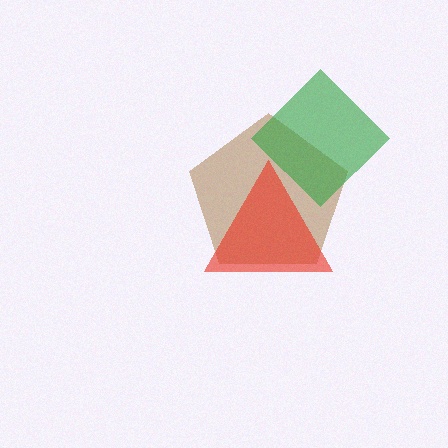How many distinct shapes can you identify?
There are 3 distinct shapes: a brown pentagon, a red triangle, a green diamond.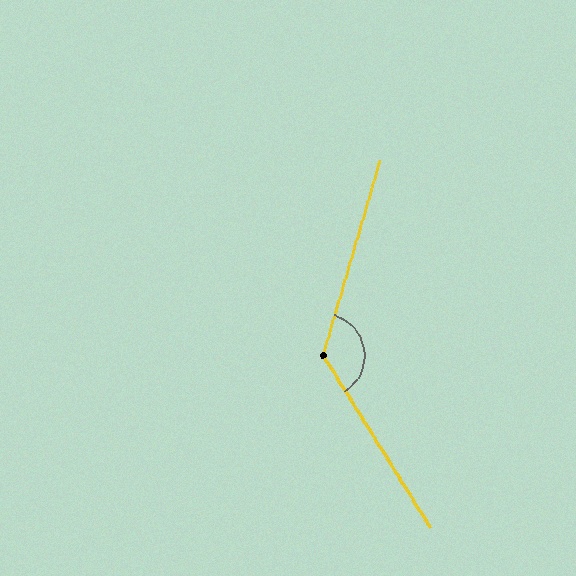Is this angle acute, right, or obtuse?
It is obtuse.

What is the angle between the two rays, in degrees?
Approximately 132 degrees.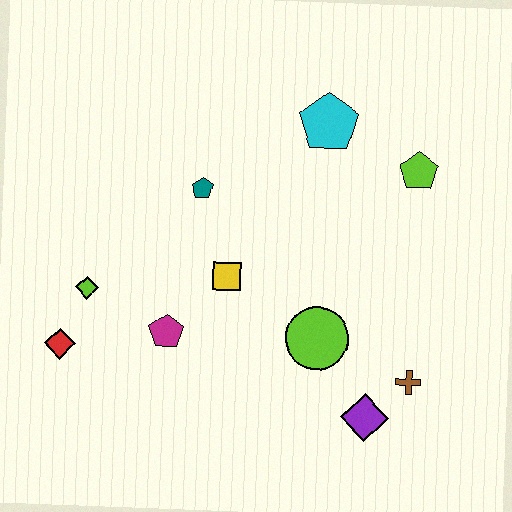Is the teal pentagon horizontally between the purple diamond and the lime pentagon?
No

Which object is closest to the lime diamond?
The red diamond is closest to the lime diamond.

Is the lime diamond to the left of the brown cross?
Yes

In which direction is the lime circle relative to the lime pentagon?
The lime circle is below the lime pentagon.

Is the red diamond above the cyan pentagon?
No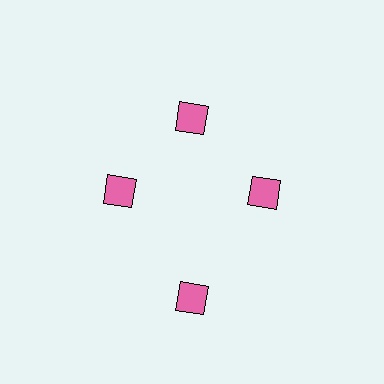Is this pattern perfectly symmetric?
No. The 4 pink diamonds are arranged in a ring, but one element near the 6 o'clock position is pushed outward from the center, breaking the 4-fold rotational symmetry.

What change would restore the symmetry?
The symmetry would be restored by moving it inward, back onto the ring so that all 4 diamonds sit at equal angles and equal distance from the center.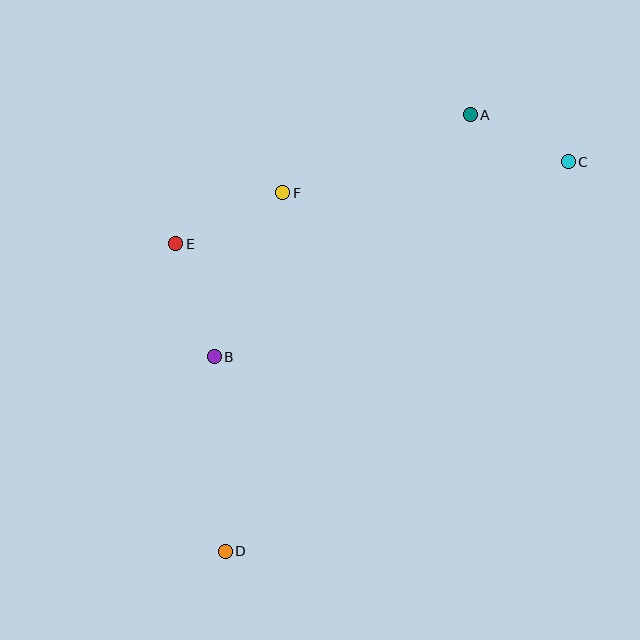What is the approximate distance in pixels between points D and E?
The distance between D and E is approximately 312 pixels.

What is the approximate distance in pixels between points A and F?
The distance between A and F is approximately 203 pixels.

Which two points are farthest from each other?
Points C and D are farthest from each other.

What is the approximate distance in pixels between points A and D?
The distance between A and D is approximately 501 pixels.